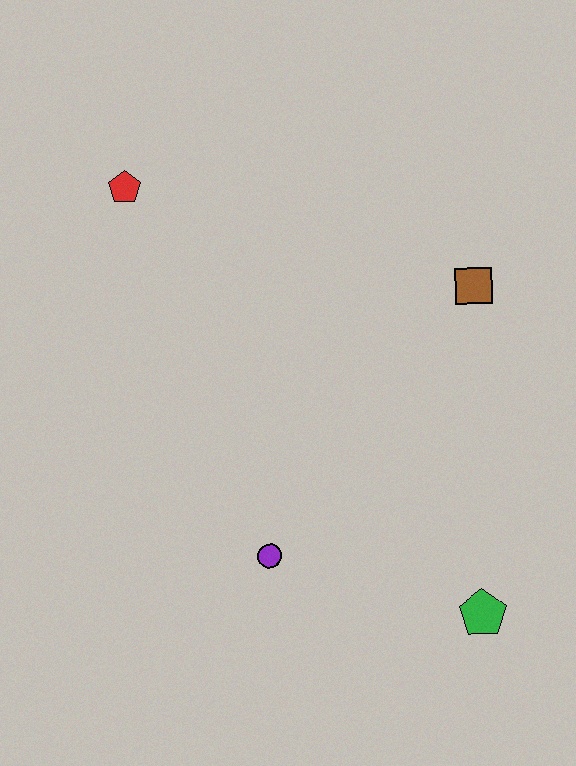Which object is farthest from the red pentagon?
The green pentagon is farthest from the red pentagon.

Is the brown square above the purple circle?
Yes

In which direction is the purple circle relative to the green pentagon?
The purple circle is to the left of the green pentagon.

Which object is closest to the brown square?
The green pentagon is closest to the brown square.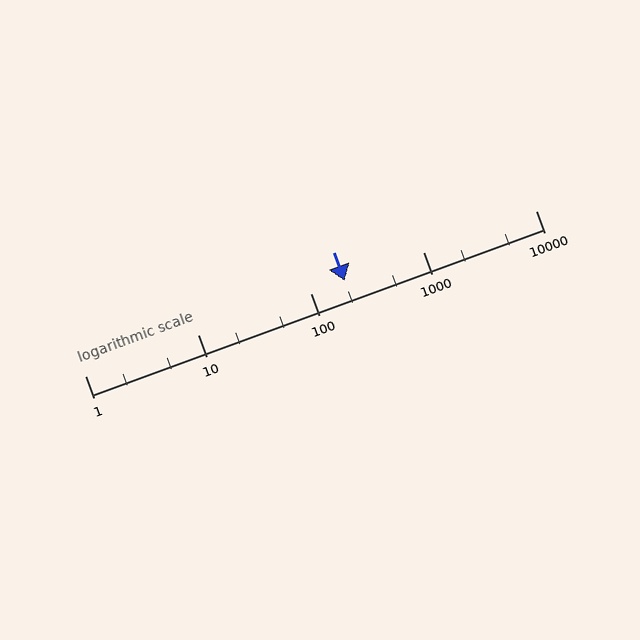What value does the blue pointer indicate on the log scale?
The pointer indicates approximately 200.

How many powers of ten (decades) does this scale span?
The scale spans 4 decades, from 1 to 10000.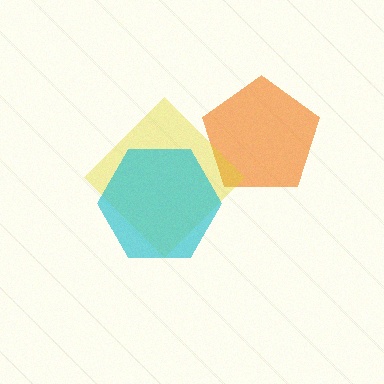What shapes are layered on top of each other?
The layered shapes are: an orange pentagon, a yellow diamond, a cyan hexagon.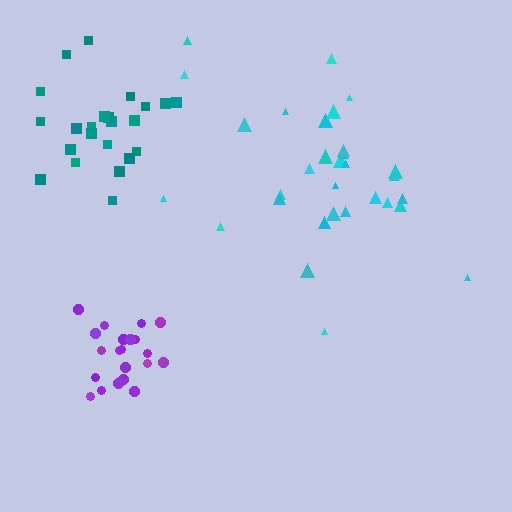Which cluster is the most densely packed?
Purple.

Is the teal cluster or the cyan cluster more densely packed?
Teal.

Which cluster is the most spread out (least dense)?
Cyan.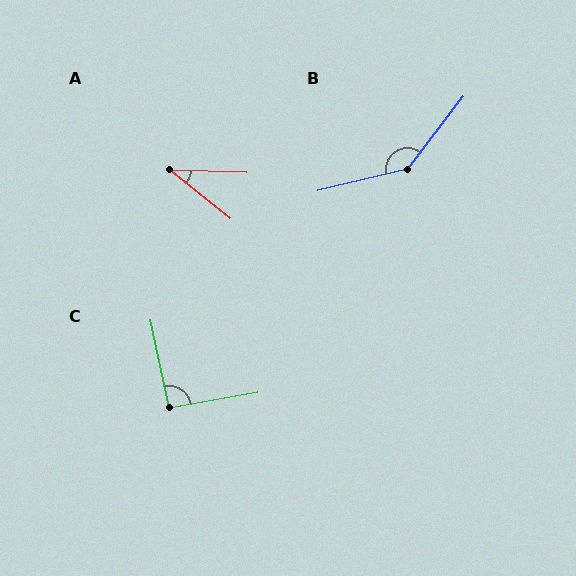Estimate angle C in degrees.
Approximately 92 degrees.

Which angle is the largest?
B, at approximately 141 degrees.